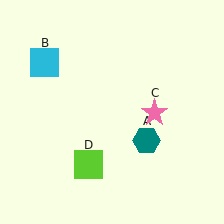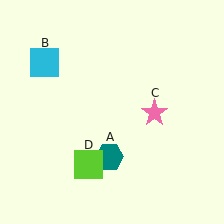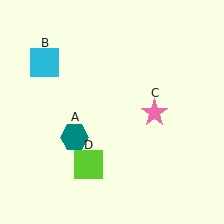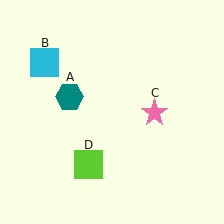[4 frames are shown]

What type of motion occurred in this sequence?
The teal hexagon (object A) rotated clockwise around the center of the scene.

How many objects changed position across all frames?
1 object changed position: teal hexagon (object A).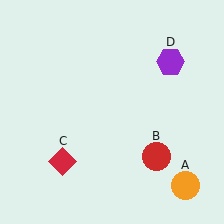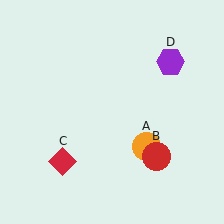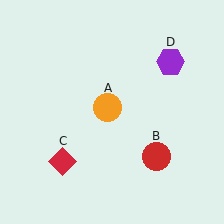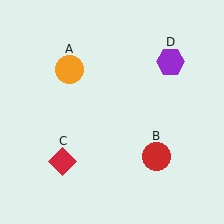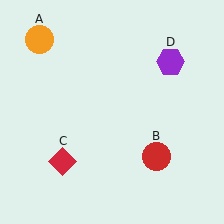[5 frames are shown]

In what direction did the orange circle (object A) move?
The orange circle (object A) moved up and to the left.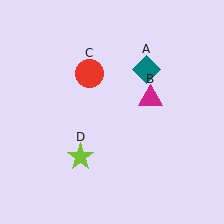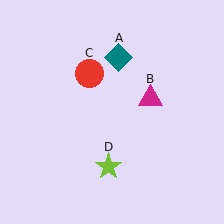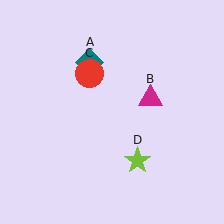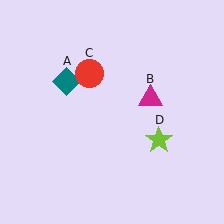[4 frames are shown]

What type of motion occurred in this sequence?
The teal diamond (object A), lime star (object D) rotated counterclockwise around the center of the scene.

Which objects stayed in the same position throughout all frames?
Magenta triangle (object B) and red circle (object C) remained stationary.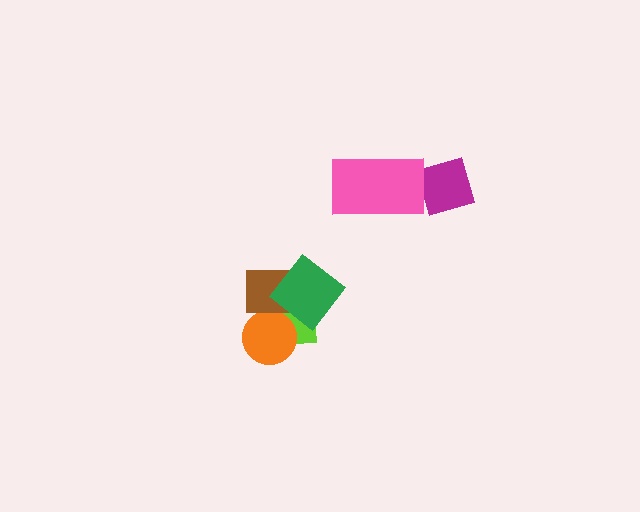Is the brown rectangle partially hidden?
Yes, it is partially covered by another shape.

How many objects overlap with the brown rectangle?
3 objects overlap with the brown rectangle.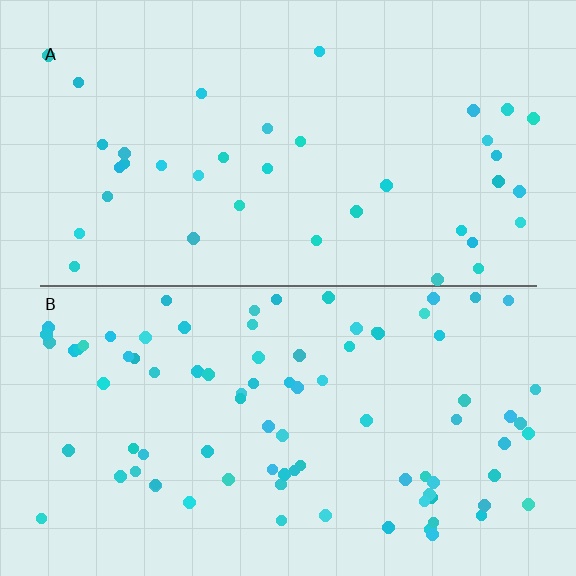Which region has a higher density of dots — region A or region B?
B (the bottom).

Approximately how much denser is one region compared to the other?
Approximately 2.3× — region B over region A.